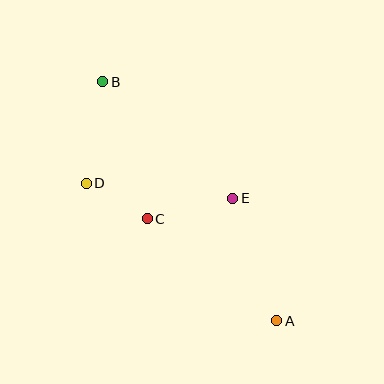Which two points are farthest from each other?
Points A and B are farthest from each other.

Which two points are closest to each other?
Points C and D are closest to each other.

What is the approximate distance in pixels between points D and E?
The distance between D and E is approximately 147 pixels.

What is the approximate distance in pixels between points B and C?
The distance between B and C is approximately 144 pixels.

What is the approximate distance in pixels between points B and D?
The distance between B and D is approximately 103 pixels.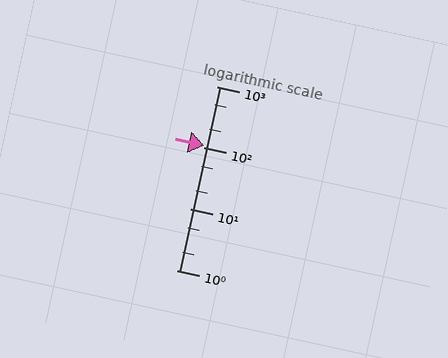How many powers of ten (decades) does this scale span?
The scale spans 3 decades, from 1 to 1000.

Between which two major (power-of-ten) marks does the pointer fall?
The pointer is between 100 and 1000.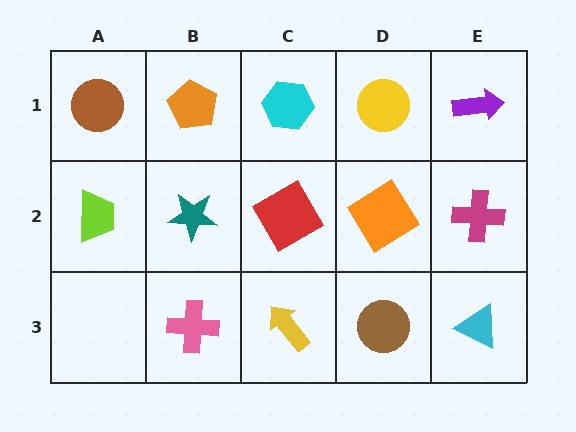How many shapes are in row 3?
4 shapes.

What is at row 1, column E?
A purple arrow.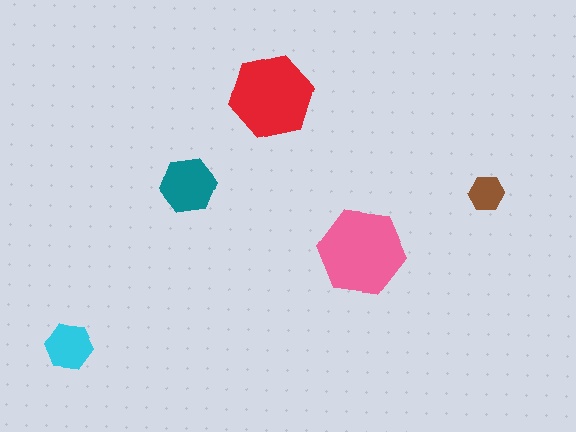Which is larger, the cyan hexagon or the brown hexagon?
The cyan one.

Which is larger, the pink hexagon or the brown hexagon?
The pink one.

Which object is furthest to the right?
The brown hexagon is rightmost.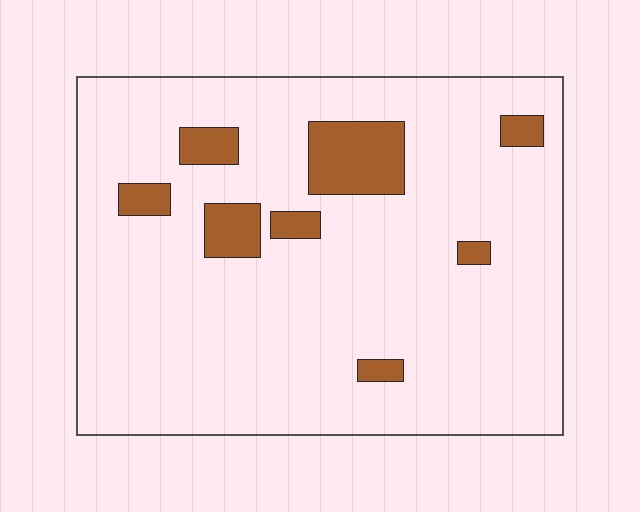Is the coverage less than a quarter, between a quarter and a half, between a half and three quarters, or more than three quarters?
Less than a quarter.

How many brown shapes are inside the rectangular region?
8.